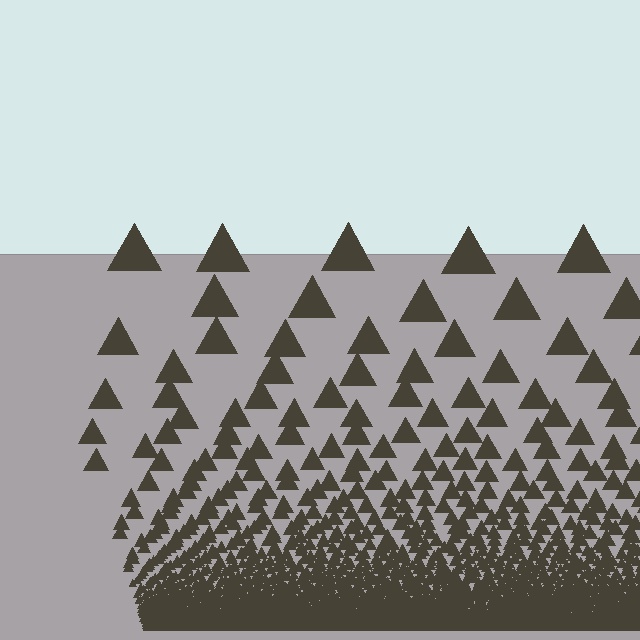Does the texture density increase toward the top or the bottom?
Density increases toward the bottom.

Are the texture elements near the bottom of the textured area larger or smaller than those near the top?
Smaller. The gradient is inverted — elements near the bottom are smaller and denser.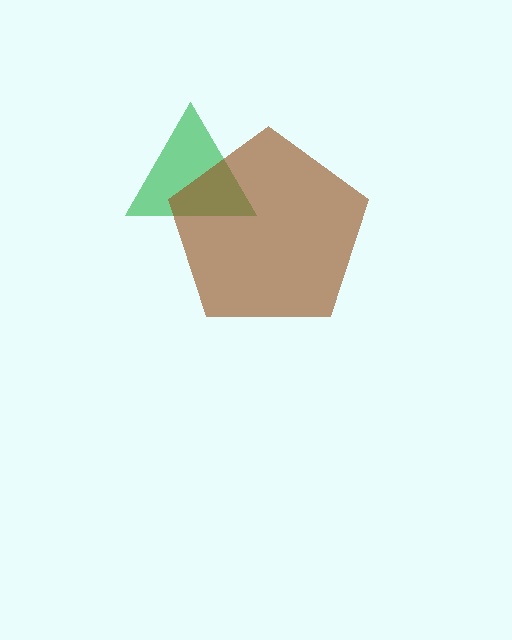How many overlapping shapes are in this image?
There are 2 overlapping shapes in the image.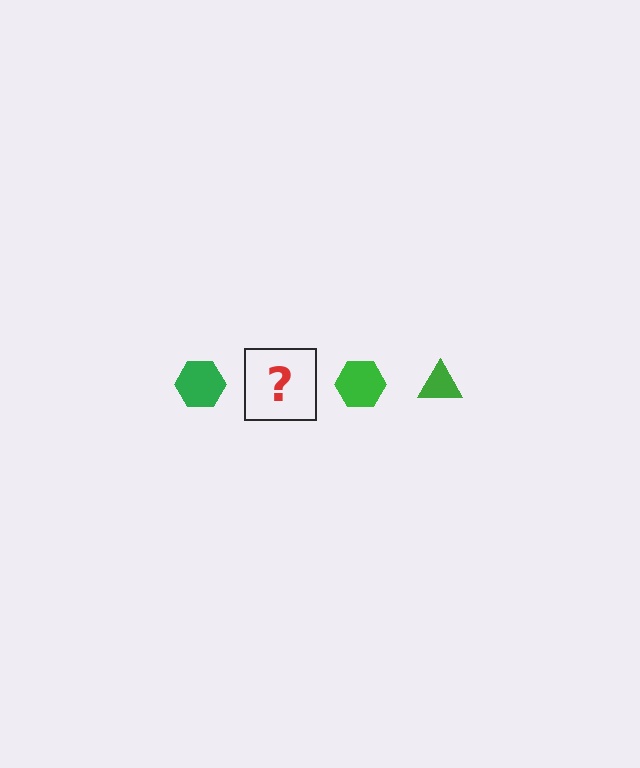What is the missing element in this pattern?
The missing element is a green triangle.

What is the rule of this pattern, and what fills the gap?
The rule is that the pattern cycles through hexagon, triangle shapes in green. The gap should be filled with a green triangle.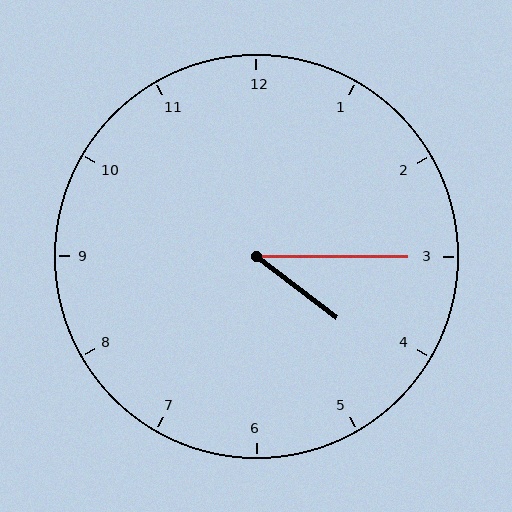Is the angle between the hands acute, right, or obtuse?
It is acute.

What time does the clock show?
4:15.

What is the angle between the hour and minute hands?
Approximately 38 degrees.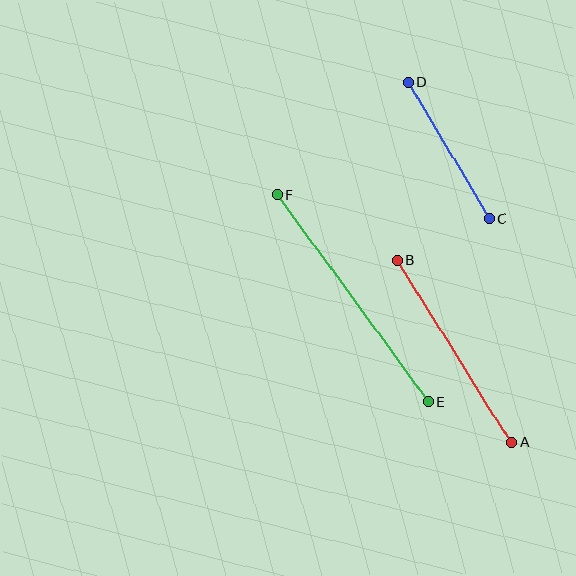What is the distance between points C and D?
The distance is approximately 159 pixels.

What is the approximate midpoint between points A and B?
The midpoint is at approximately (454, 351) pixels.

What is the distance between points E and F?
The distance is approximately 257 pixels.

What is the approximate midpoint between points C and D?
The midpoint is at approximately (449, 150) pixels.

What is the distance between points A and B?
The distance is approximately 216 pixels.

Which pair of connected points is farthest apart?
Points E and F are farthest apart.